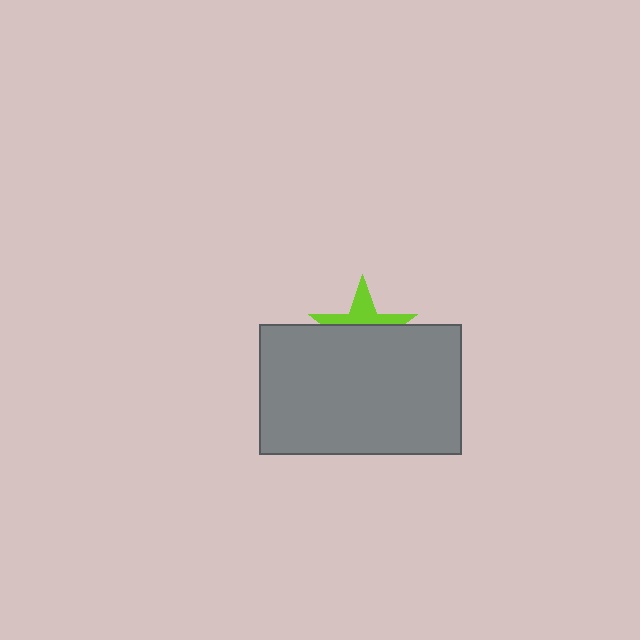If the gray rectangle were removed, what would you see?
You would see the complete lime star.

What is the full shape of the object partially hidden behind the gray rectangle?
The partially hidden object is a lime star.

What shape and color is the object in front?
The object in front is a gray rectangle.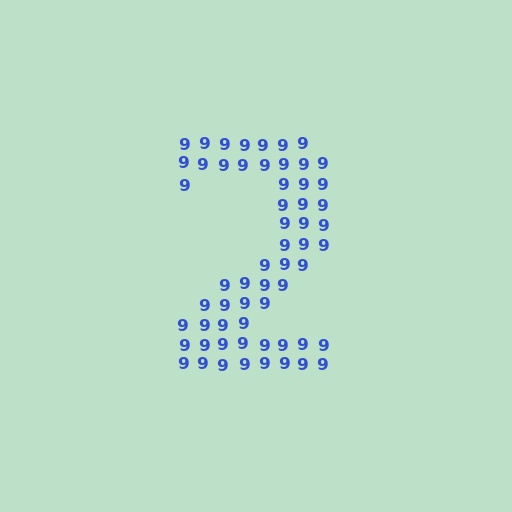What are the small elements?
The small elements are digit 9's.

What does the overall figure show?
The overall figure shows the digit 2.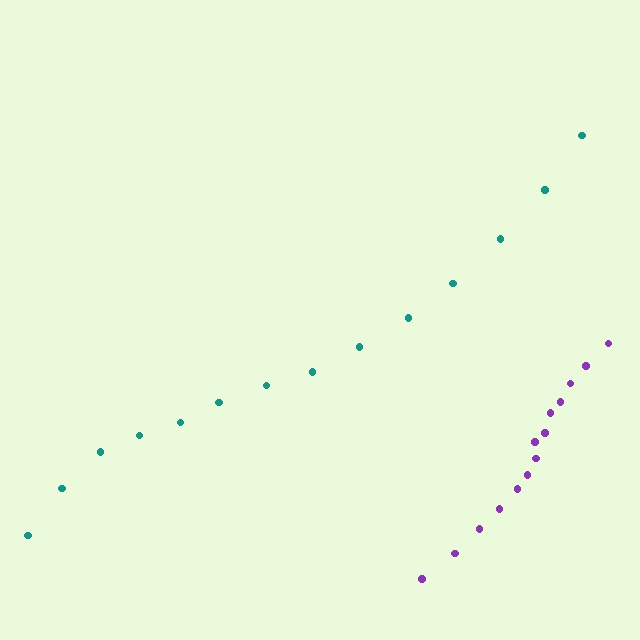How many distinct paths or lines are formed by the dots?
There are 2 distinct paths.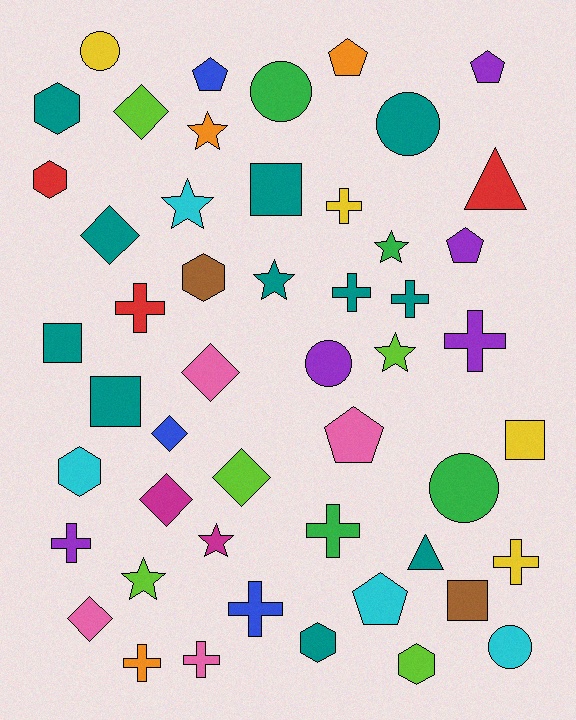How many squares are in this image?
There are 5 squares.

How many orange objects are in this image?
There are 3 orange objects.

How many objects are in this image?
There are 50 objects.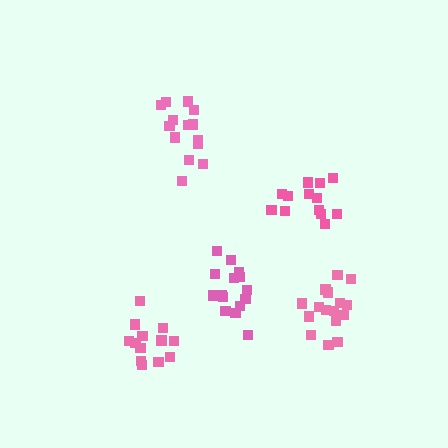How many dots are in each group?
Group 1: 15 dots, Group 2: 15 dots, Group 3: 16 dots, Group 4: 13 dots, Group 5: 15 dots (74 total).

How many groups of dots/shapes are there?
There are 5 groups.